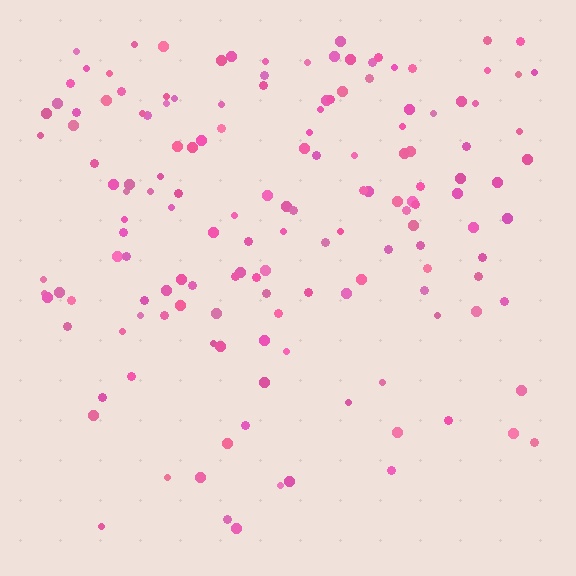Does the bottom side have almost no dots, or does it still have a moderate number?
Still a moderate number, just noticeably fewer than the top.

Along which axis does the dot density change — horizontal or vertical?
Vertical.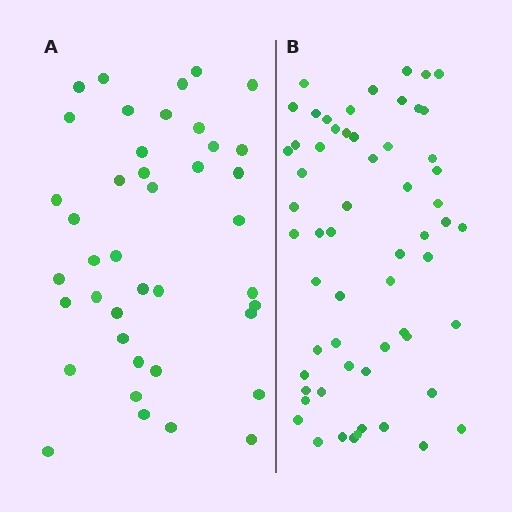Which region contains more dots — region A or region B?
Region B (the right region) has more dots.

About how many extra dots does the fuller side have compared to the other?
Region B has approximately 20 more dots than region A.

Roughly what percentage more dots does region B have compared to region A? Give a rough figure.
About 45% more.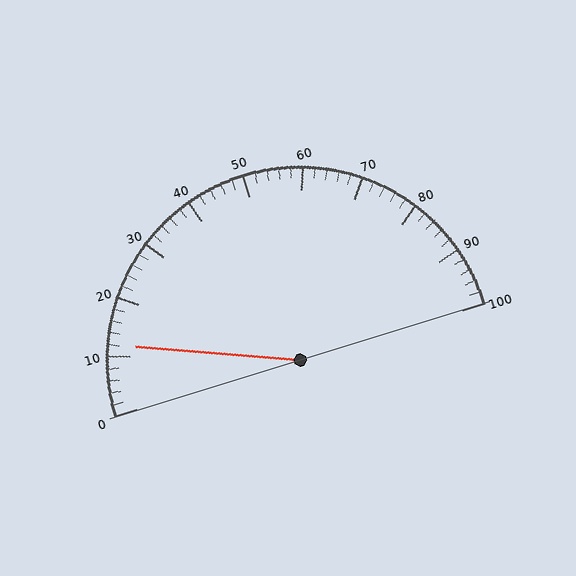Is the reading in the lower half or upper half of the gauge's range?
The reading is in the lower half of the range (0 to 100).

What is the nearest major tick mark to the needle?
The nearest major tick mark is 10.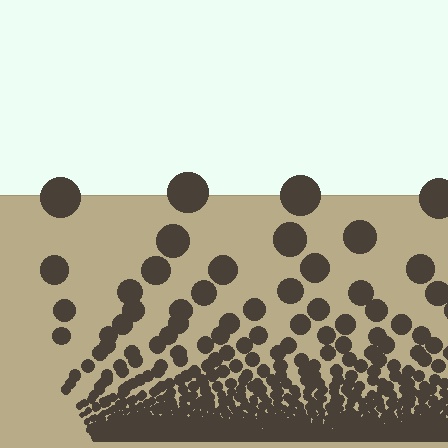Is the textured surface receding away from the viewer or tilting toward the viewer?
The surface appears to tilt toward the viewer. Texture elements get larger and sparser toward the top.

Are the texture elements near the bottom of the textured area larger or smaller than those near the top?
Smaller. The gradient is inverted — elements near the bottom are smaller and denser.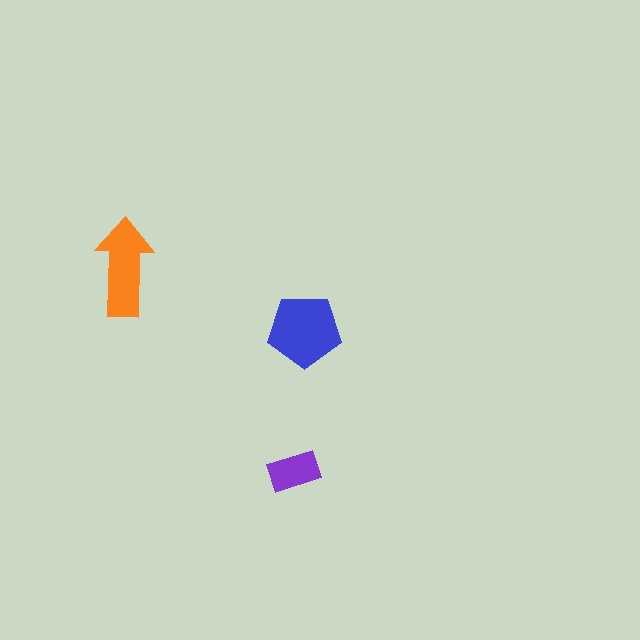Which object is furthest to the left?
The orange arrow is leftmost.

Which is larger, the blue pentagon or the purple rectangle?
The blue pentagon.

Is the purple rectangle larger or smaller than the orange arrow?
Smaller.